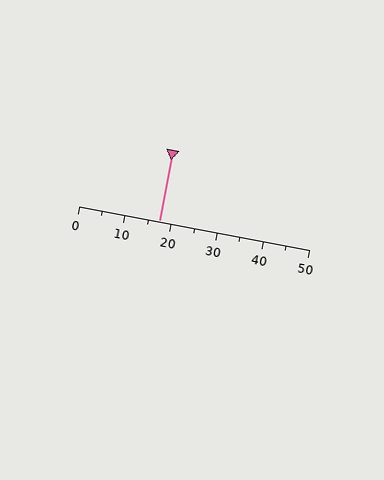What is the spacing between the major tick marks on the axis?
The major ticks are spaced 10 apart.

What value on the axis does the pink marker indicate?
The marker indicates approximately 17.5.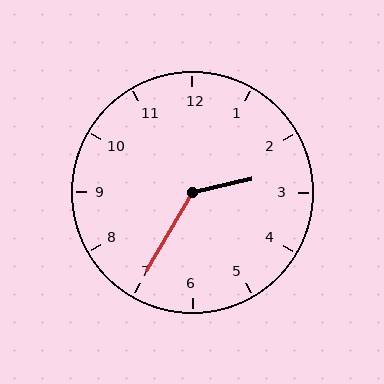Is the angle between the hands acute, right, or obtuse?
It is obtuse.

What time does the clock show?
2:35.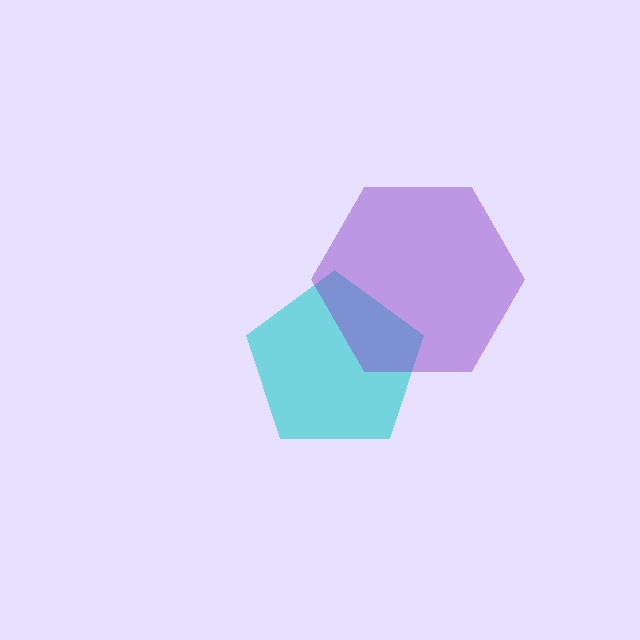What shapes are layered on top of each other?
The layered shapes are: a cyan pentagon, a purple hexagon.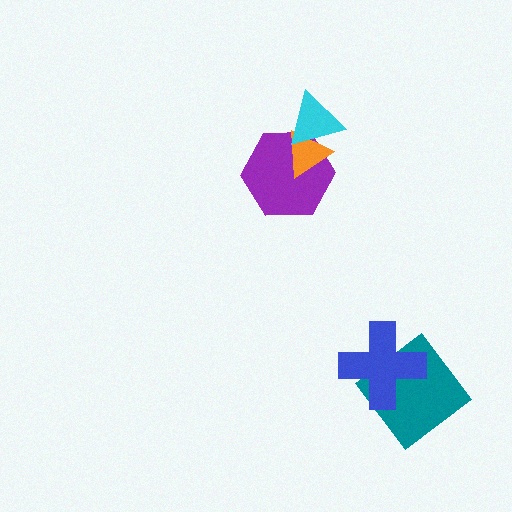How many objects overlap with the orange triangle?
2 objects overlap with the orange triangle.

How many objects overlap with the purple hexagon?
2 objects overlap with the purple hexagon.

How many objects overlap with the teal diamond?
1 object overlaps with the teal diamond.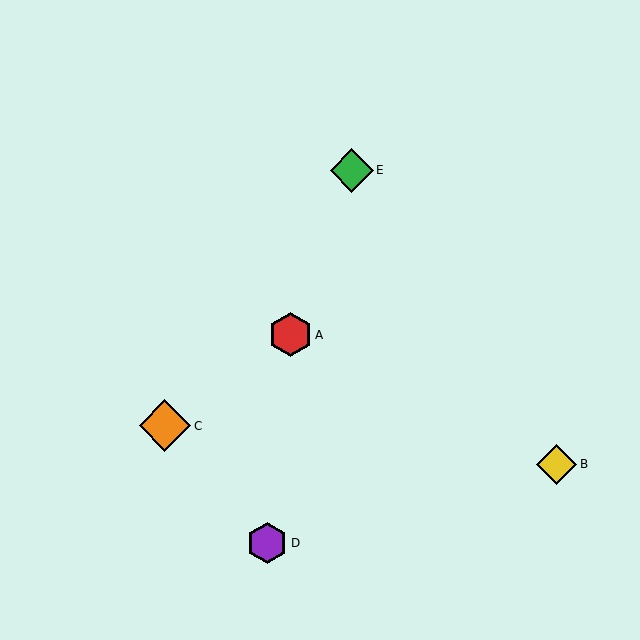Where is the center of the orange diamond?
The center of the orange diamond is at (165, 426).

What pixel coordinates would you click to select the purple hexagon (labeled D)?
Click at (267, 543) to select the purple hexagon D.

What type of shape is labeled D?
Shape D is a purple hexagon.